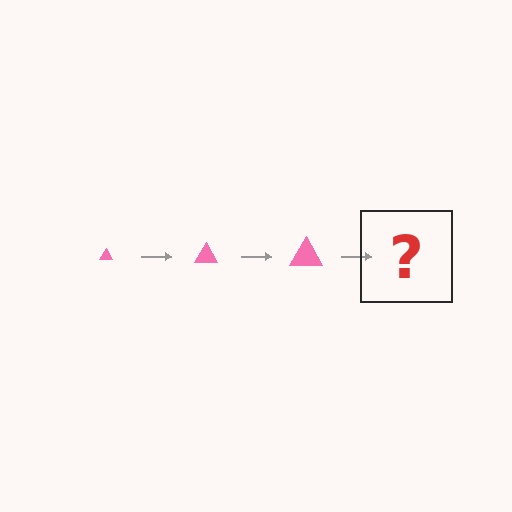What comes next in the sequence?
The next element should be a pink triangle, larger than the previous one.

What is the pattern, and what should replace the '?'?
The pattern is that the triangle gets progressively larger each step. The '?' should be a pink triangle, larger than the previous one.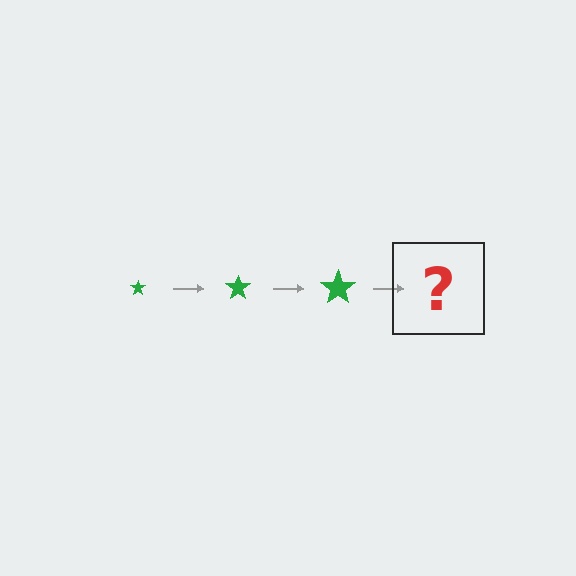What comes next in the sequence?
The next element should be a green star, larger than the previous one.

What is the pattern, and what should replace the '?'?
The pattern is that the star gets progressively larger each step. The '?' should be a green star, larger than the previous one.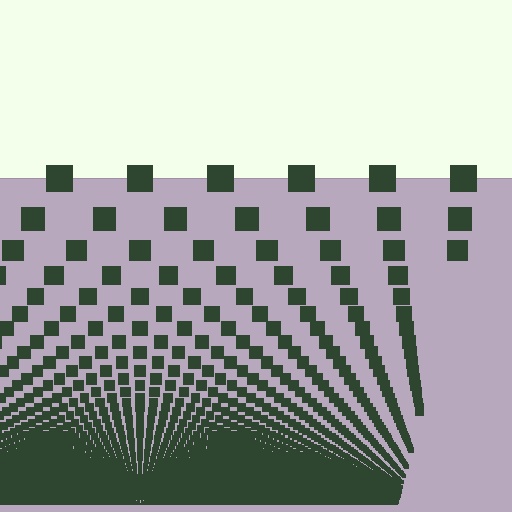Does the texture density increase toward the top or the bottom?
Density increases toward the bottom.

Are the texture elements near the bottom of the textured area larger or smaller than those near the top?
Smaller. The gradient is inverted — elements near the bottom are smaller and denser.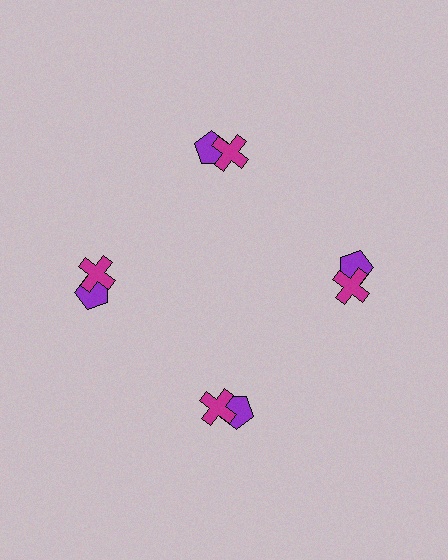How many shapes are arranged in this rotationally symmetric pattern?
There are 8 shapes, arranged in 4 groups of 2.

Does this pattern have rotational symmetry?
Yes, this pattern has 4-fold rotational symmetry. It looks the same after rotating 90 degrees around the center.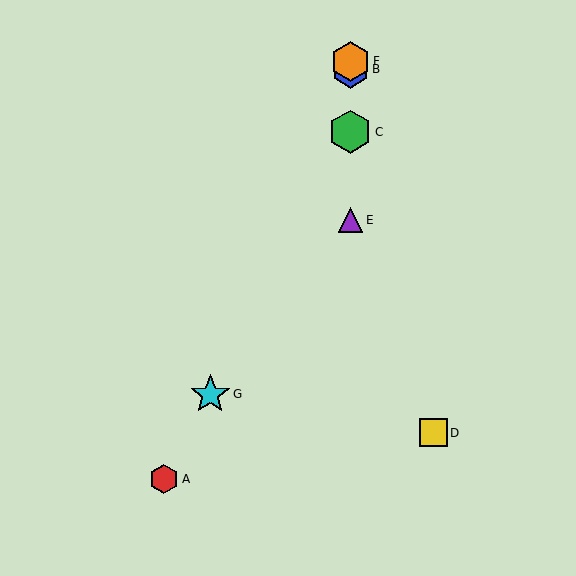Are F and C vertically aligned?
Yes, both are at x≈350.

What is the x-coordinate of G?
Object G is at x≈210.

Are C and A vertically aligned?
No, C is at x≈350 and A is at x≈164.